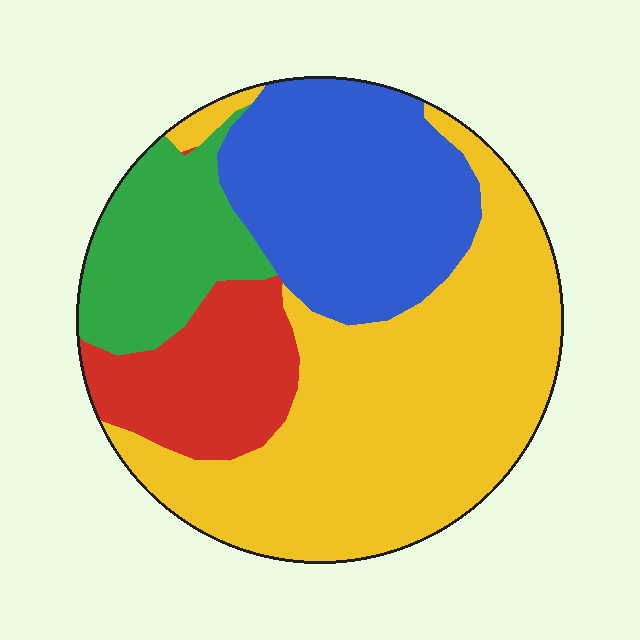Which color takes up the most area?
Yellow, at roughly 45%.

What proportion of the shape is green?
Green takes up less than a sixth of the shape.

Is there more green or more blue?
Blue.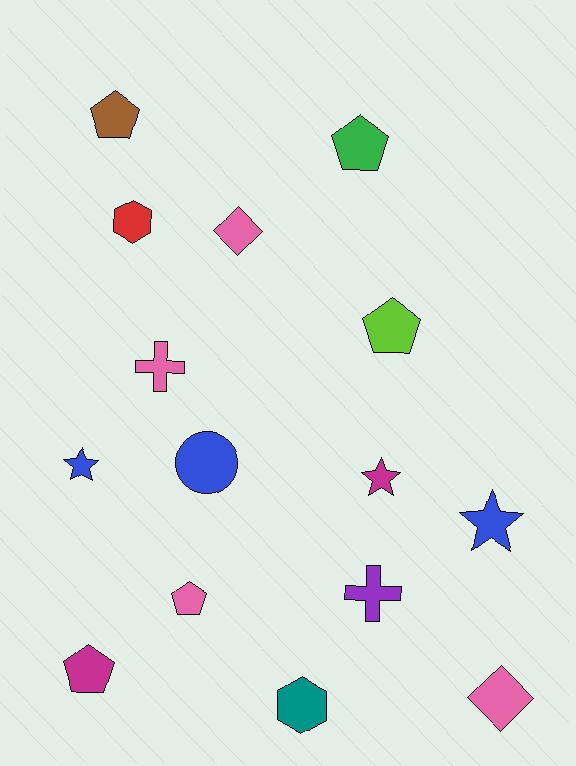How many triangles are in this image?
There are no triangles.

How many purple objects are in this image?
There is 1 purple object.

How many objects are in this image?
There are 15 objects.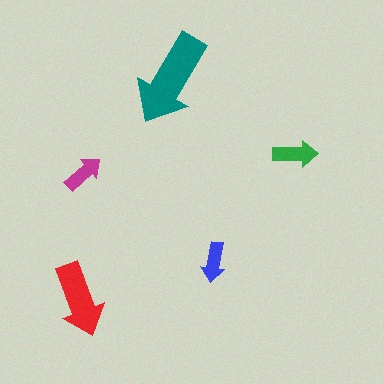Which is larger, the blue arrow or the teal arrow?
The teal one.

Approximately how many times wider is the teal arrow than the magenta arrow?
About 2.5 times wider.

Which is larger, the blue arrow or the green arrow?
The green one.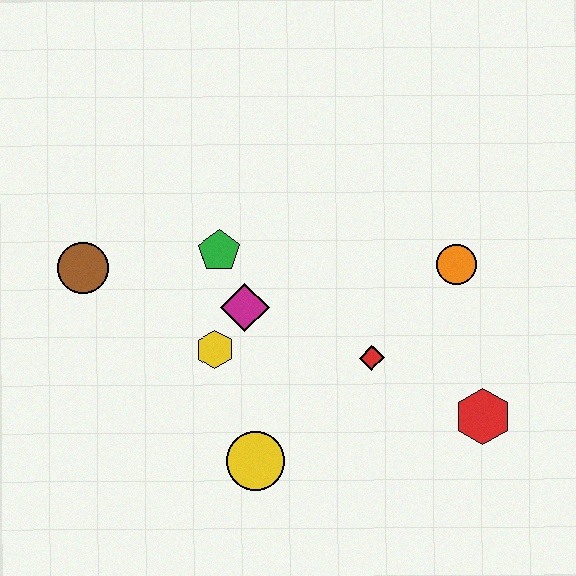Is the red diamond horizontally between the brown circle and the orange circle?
Yes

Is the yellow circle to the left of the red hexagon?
Yes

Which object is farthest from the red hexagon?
The brown circle is farthest from the red hexagon.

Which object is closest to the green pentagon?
The magenta diamond is closest to the green pentagon.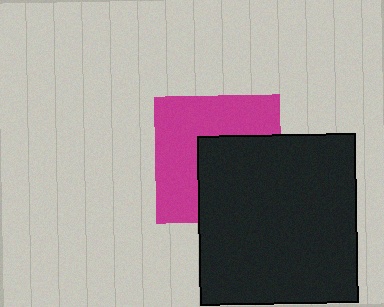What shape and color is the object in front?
The object in front is a black rectangle.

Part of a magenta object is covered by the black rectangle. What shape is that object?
It is a square.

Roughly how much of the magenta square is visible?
About half of it is visible (roughly 54%).